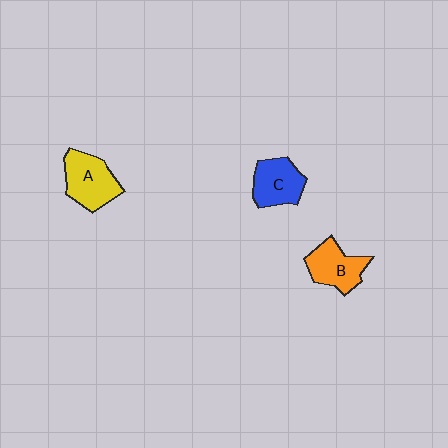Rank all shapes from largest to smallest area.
From largest to smallest: A (yellow), B (orange), C (blue).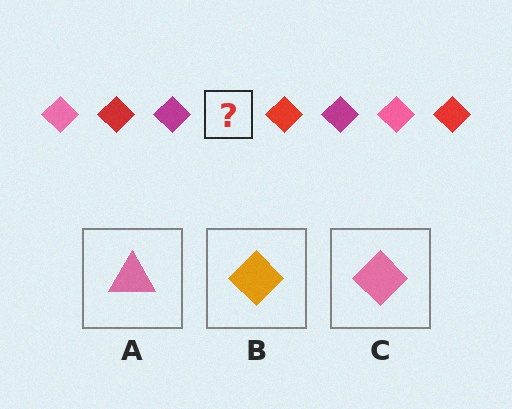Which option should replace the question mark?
Option C.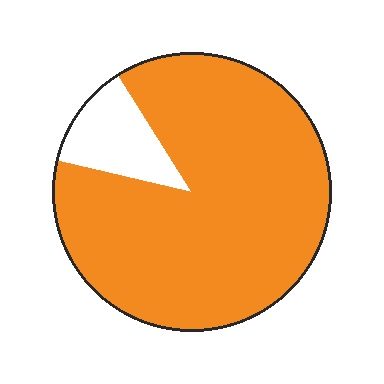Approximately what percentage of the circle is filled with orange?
Approximately 90%.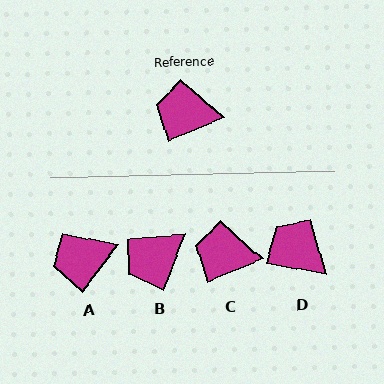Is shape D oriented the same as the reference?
No, it is off by about 32 degrees.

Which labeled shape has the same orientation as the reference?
C.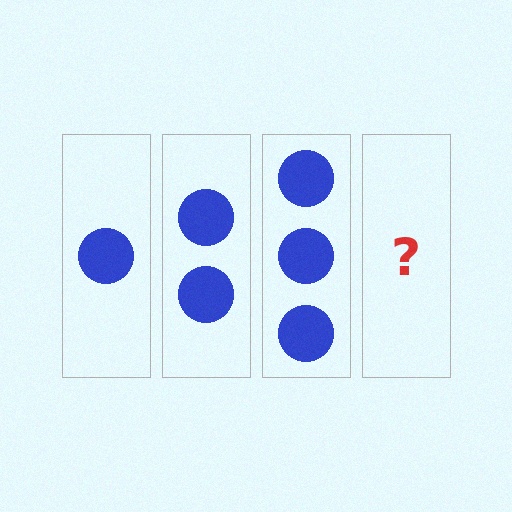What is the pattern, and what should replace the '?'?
The pattern is that each step adds one more circle. The '?' should be 4 circles.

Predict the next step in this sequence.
The next step is 4 circles.